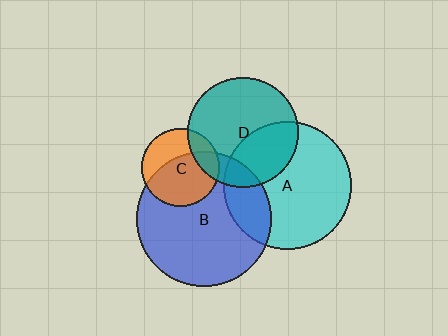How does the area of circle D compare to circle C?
Approximately 2.0 times.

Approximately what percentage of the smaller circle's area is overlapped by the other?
Approximately 60%.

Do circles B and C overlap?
Yes.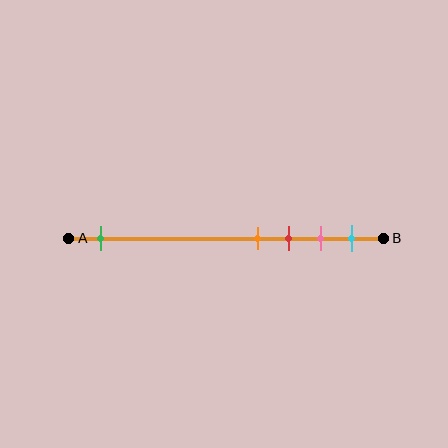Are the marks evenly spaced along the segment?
No, the marks are not evenly spaced.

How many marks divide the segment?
There are 5 marks dividing the segment.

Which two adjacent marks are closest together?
The orange and red marks are the closest adjacent pair.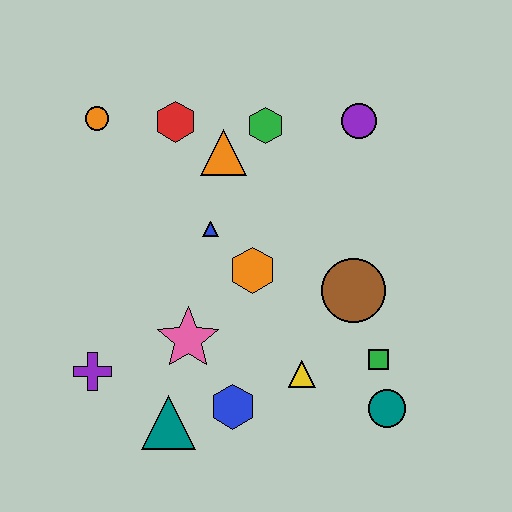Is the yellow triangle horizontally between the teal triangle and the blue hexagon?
No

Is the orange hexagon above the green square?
Yes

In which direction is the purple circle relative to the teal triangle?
The purple circle is above the teal triangle.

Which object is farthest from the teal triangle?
The purple circle is farthest from the teal triangle.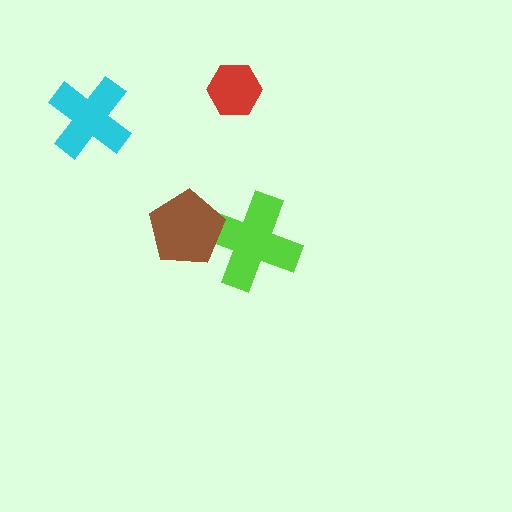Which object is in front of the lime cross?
The brown pentagon is in front of the lime cross.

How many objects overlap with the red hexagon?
0 objects overlap with the red hexagon.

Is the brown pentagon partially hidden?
No, no other shape covers it.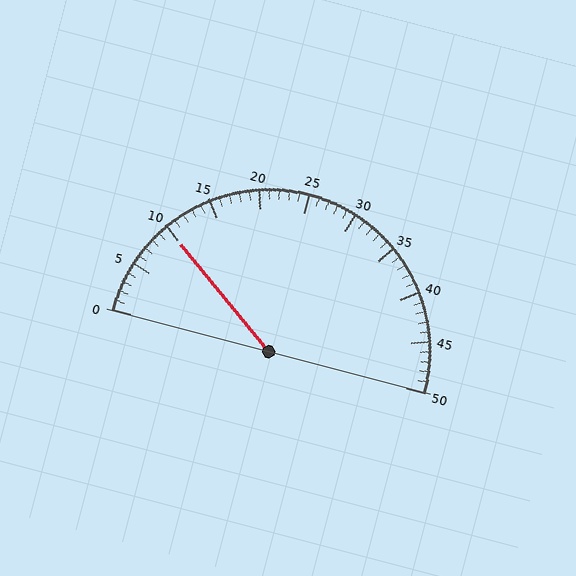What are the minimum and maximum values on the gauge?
The gauge ranges from 0 to 50.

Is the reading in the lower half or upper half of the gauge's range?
The reading is in the lower half of the range (0 to 50).